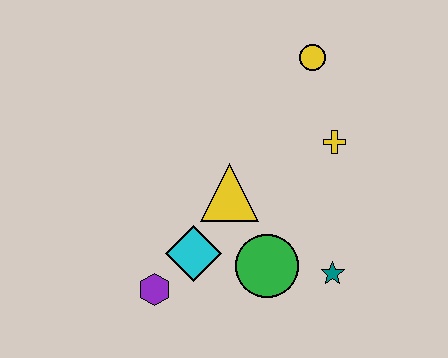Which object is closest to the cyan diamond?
The purple hexagon is closest to the cyan diamond.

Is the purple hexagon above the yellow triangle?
No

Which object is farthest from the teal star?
The yellow circle is farthest from the teal star.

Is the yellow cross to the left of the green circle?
No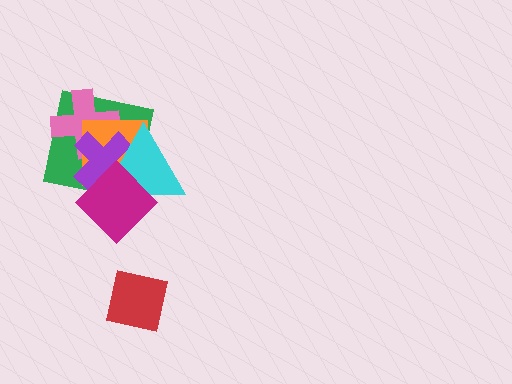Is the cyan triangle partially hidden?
Yes, it is partially covered by another shape.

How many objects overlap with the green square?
5 objects overlap with the green square.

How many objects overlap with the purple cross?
5 objects overlap with the purple cross.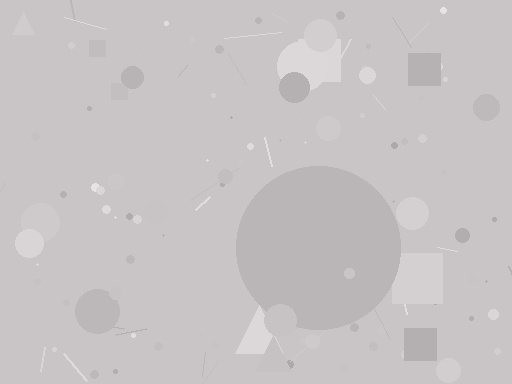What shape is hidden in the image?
A circle is hidden in the image.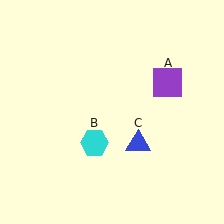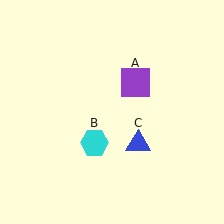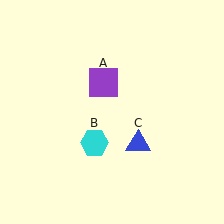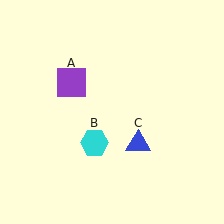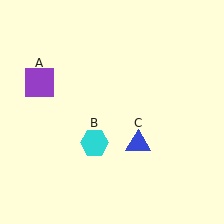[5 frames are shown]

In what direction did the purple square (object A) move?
The purple square (object A) moved left.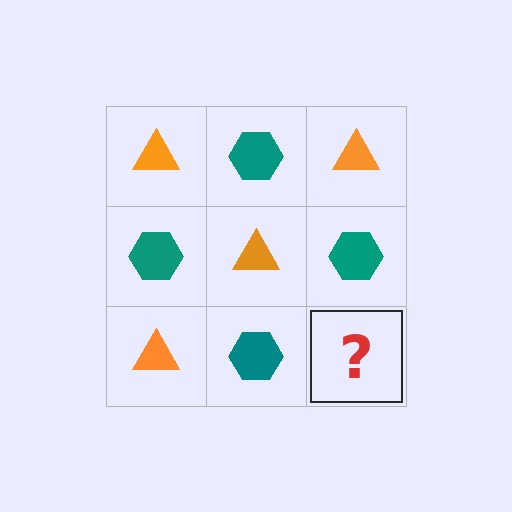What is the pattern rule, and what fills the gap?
The rule is that it alternates orange triangle and teal hexagon in a checkerboard pattern. The gap should be filled with an orange triangle.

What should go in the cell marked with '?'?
The missing cell should contain an orange triangle.